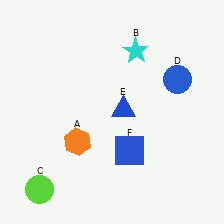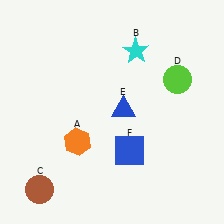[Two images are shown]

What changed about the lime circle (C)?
In Image 1, C is lime. In Image 2, it changed to brown.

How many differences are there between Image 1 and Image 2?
There are 2 differences between the two images.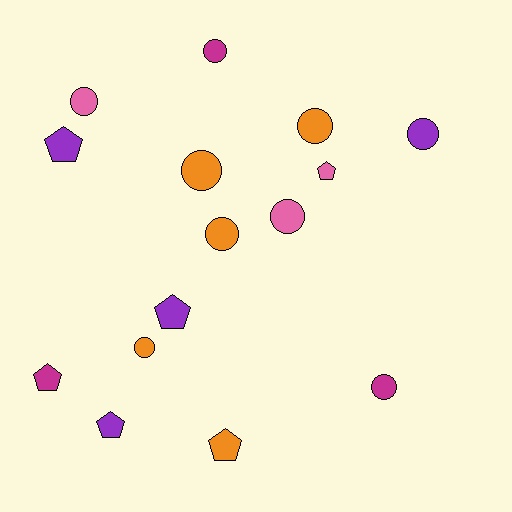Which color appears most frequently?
Orange, with 5 objects.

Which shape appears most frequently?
Circle, with 9 objects.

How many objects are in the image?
There are 15 objects.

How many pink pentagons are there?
There is 1 pink pentagon.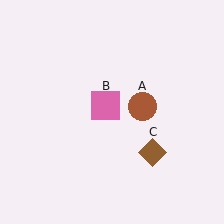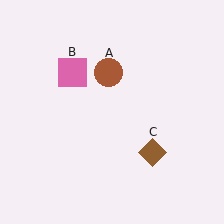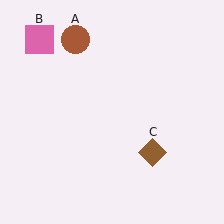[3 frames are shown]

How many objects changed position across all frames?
2 objects changed position: brown circle (object A), pink square (object B).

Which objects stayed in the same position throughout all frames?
Brown diamond (object C) remained stationary.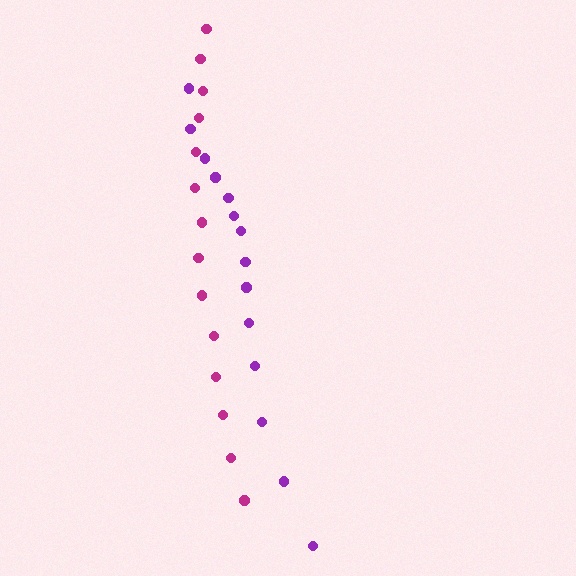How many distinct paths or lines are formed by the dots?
There are 2 distinct paths.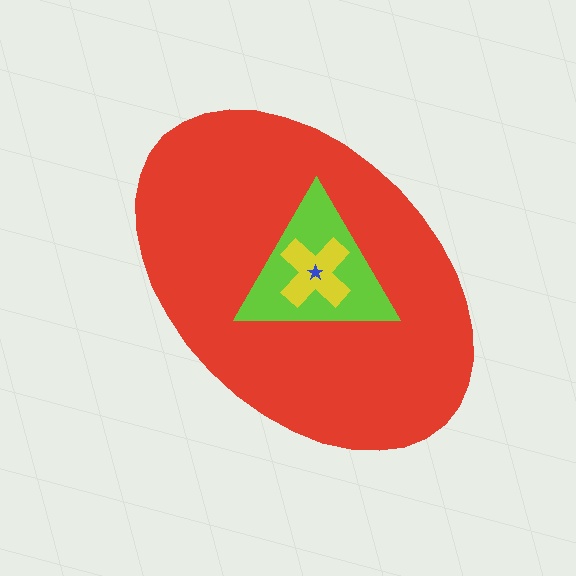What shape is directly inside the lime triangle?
The yellow cross.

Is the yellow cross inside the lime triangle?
Yes.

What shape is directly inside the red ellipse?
The lime triangle.